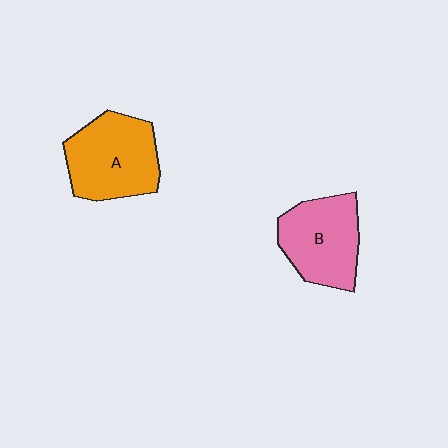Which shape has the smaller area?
Shape B (pink).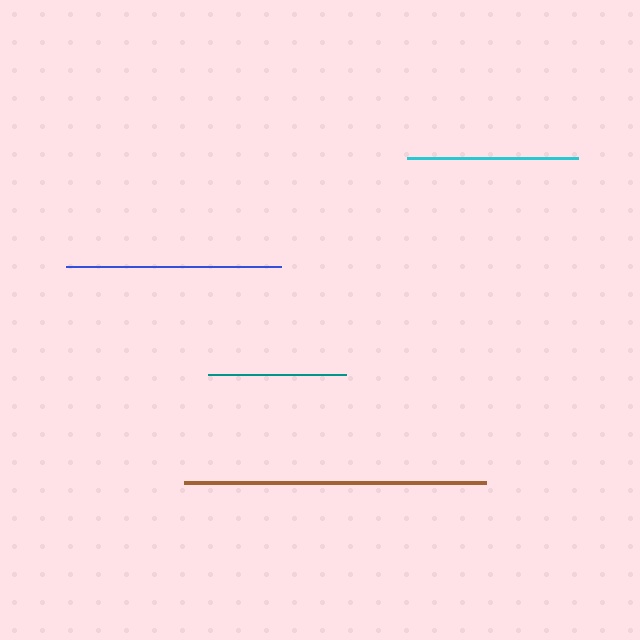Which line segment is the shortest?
The teal line is the shortest at approximately 138 pixels.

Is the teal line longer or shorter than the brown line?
The brown line is longer than the teal line.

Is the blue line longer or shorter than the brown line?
The brown line is longer than the blue line.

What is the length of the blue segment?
The blue segment is approximately 216 pixels long.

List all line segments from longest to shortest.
From longest to shortest: brown, blue, cyan, teal.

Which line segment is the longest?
The brown line is the longest at approximately 303 pixels.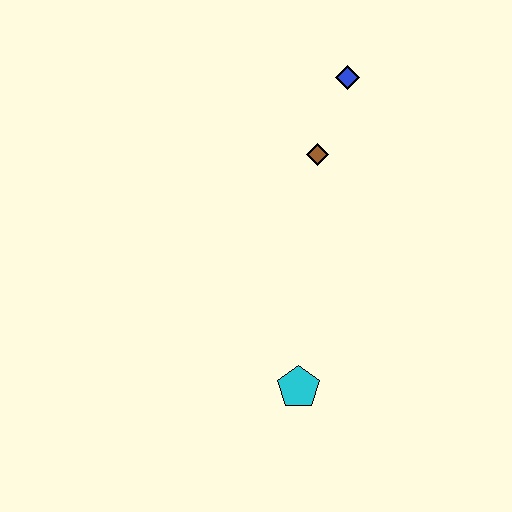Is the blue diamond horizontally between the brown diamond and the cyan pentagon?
No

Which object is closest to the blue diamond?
The brown diamond is closest to the blue diamond.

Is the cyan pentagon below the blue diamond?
Yes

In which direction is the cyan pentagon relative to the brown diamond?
The cyan pentagon is below the brown diamond.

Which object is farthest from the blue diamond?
The cyan pentagon is farthest from the blue diamond.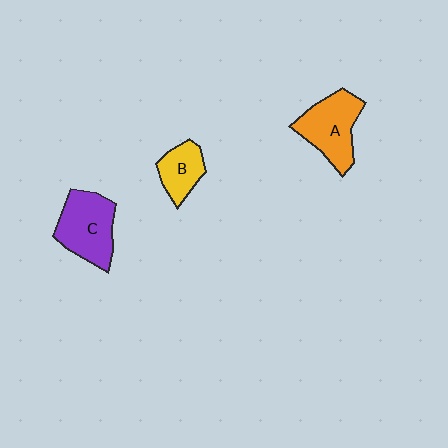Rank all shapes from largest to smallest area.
From largest to smallest: C (purple), A (orange), B (yellow).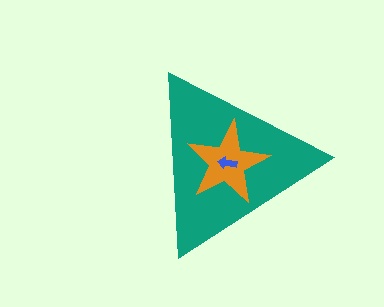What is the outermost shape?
The teal triangle.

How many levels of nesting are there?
3.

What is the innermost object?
The blue arrow.